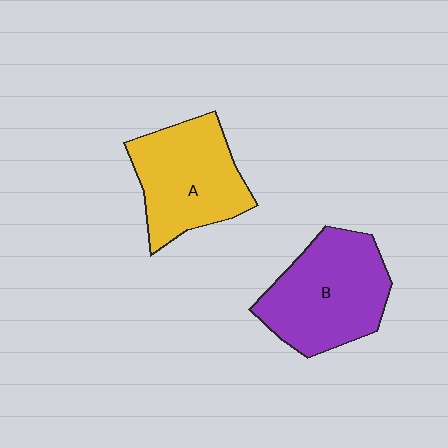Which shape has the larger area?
Shape B (purple).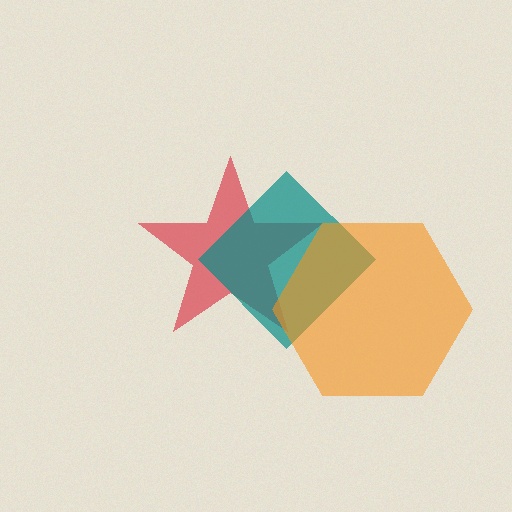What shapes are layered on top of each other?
The layered shapes are: a red star, a teal diamond, an orange hexagon.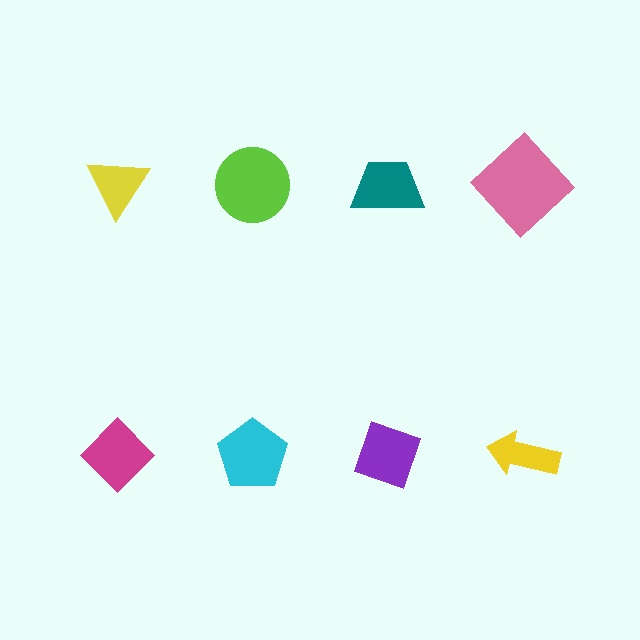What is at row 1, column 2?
A lime circle.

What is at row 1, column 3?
A teal trapezoid.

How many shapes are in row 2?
4 shapes.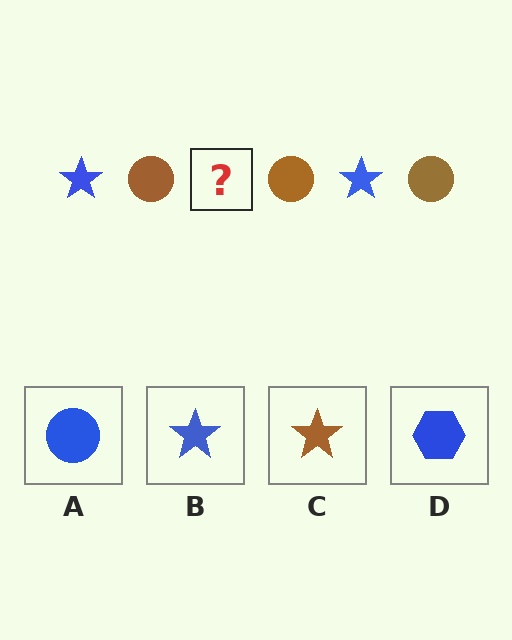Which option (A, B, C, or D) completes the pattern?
B.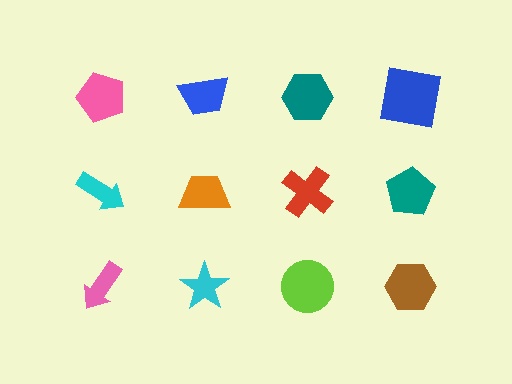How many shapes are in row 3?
4 shapes.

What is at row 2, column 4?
A teal pentagon.